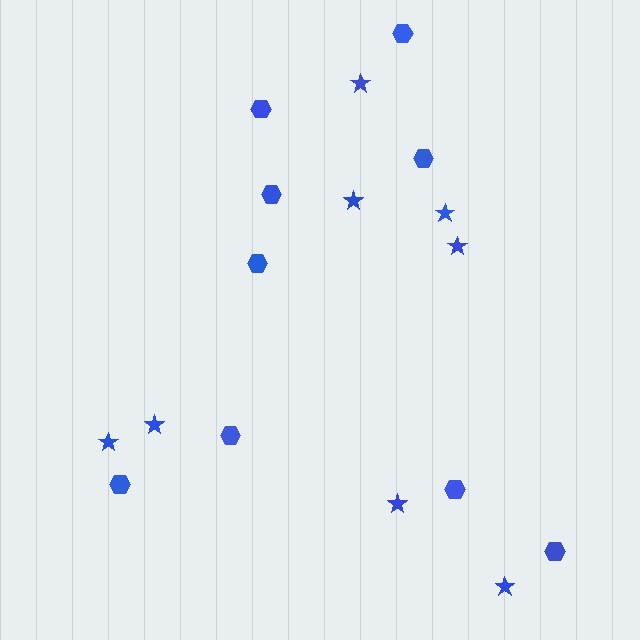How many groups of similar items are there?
There are 2 groups: one group of hexagons (9) and one group of stars (8).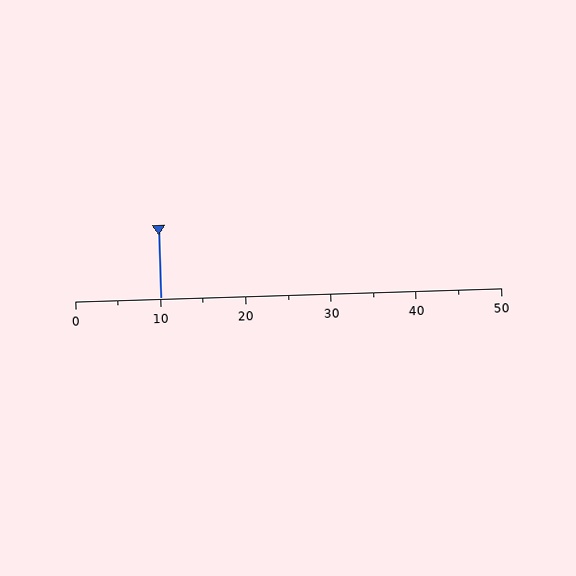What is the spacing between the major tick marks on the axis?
The major ticks are spaced 10 apart.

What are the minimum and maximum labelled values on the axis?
The axis runs from 0 to 50.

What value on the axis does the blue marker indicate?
The marker indicates approximately 10.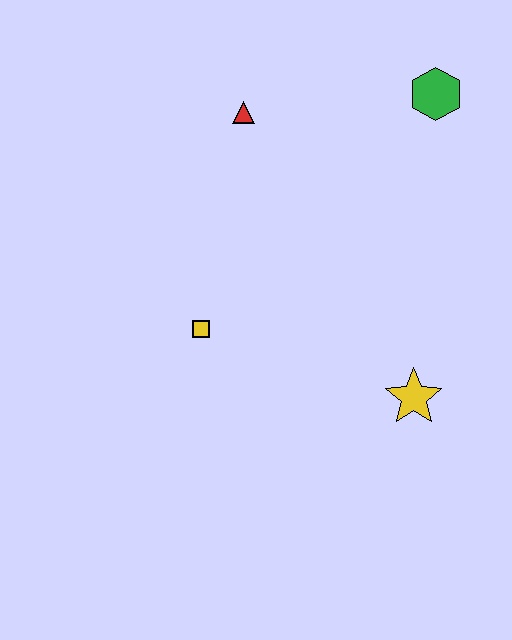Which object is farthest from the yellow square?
The green hexagon is farthest from the yellow square.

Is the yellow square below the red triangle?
Yes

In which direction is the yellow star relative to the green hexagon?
The yellow star is below the green hexagon.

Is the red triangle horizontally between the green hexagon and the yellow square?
Yes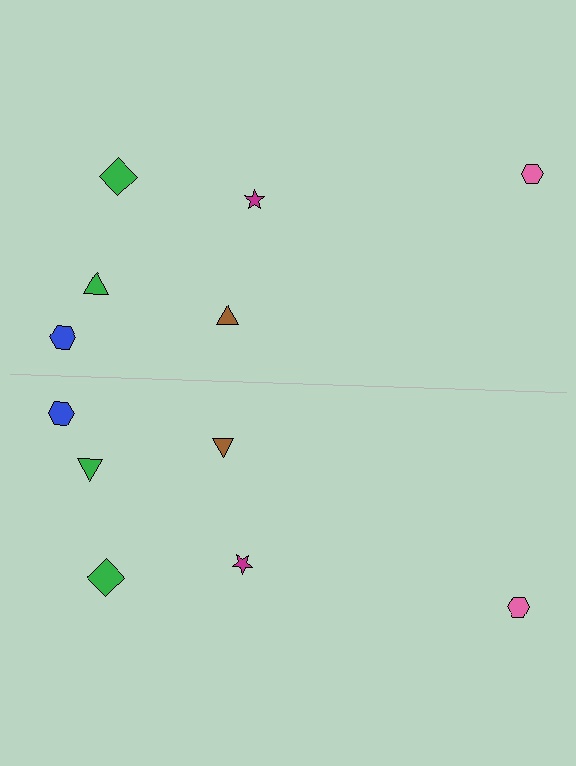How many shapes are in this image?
There are 12 shapes in this image.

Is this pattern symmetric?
Yes, this pattern has bilateral (reflection) symmetry.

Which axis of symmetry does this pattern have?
The pattern has a horizontal axis of symmetry running through the center of the image.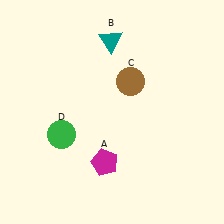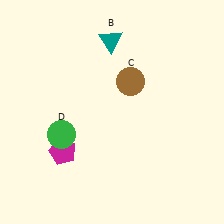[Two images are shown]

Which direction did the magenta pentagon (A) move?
The magenta pentagon (A) moved left.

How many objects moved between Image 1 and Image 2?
1 object moved between the two images.